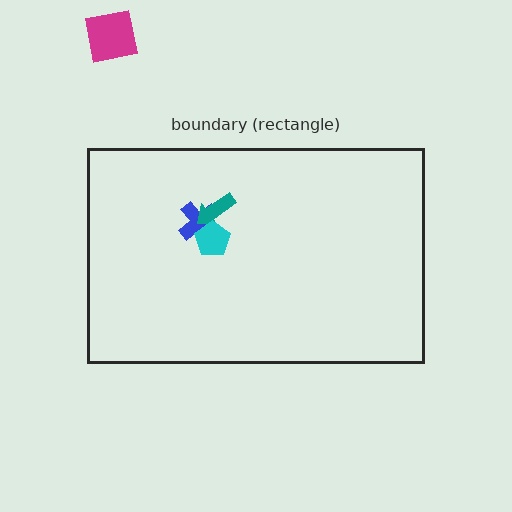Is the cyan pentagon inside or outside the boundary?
Inside.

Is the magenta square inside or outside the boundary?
Outside.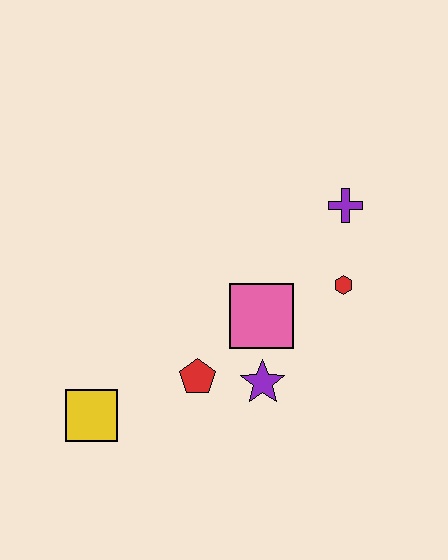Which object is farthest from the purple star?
The purple cross is farthest from the purple star.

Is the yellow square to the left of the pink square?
Yes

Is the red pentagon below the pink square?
Yes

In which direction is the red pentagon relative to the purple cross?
The red pentagon is below the purple cross.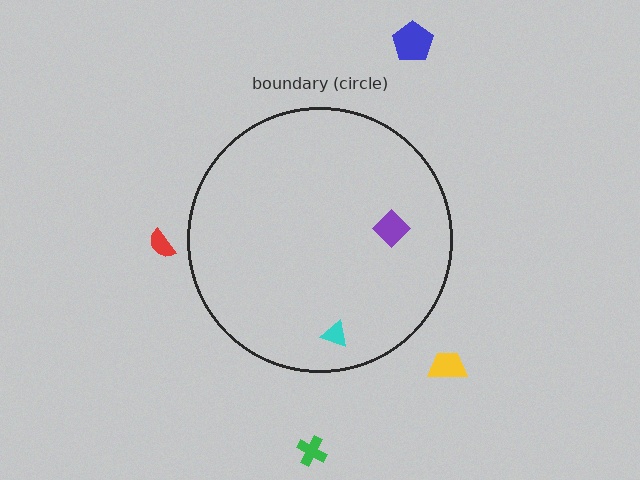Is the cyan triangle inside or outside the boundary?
Inside.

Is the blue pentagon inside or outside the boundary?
Outside.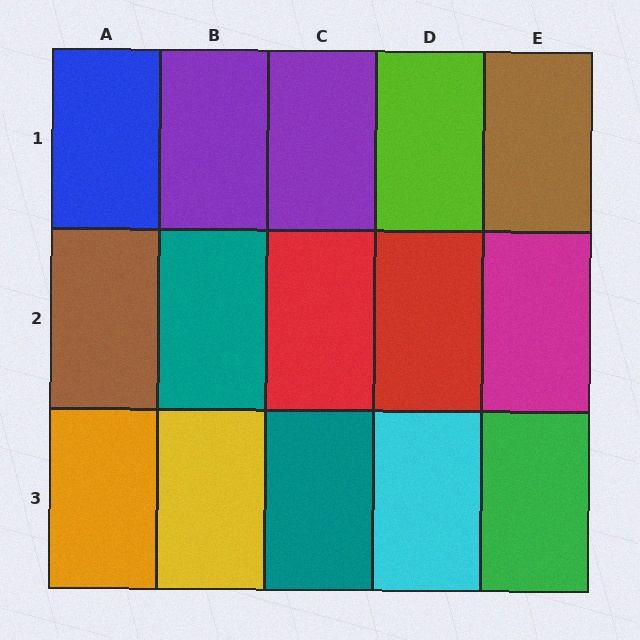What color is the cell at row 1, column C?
Purple.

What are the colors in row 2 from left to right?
Brown, teal, red, red, magenta.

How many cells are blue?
1 cell is blue.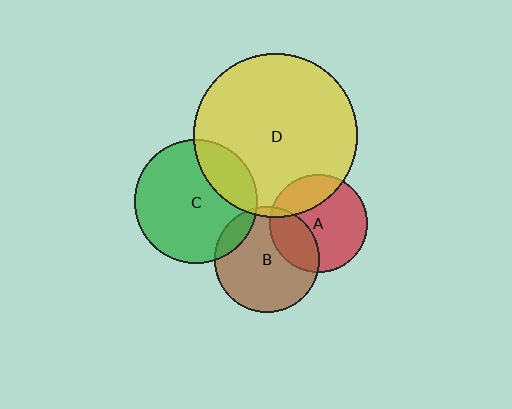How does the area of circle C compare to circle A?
Approximately 1.6 times.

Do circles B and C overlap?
Yes.